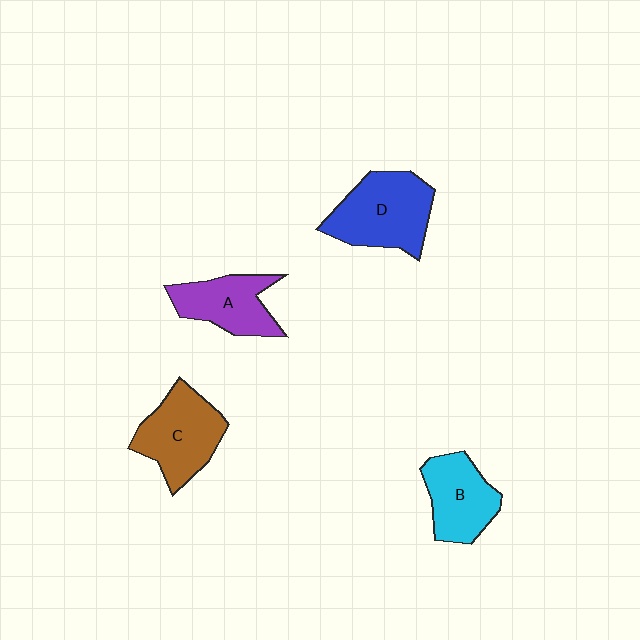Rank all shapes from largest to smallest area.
From largest to smallest: D (blue), C (brown), B (cyan), A (purple).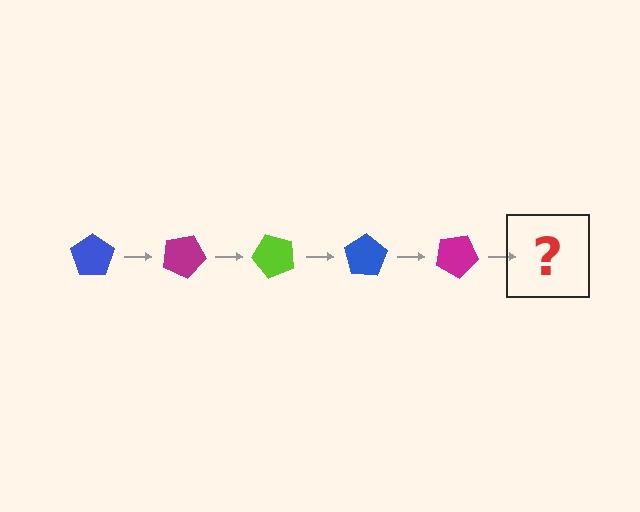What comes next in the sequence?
The next element should be a lime pentagon, rotated 125 degrees from the start.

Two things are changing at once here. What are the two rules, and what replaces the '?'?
The two rules are that it rotates 25 degrees each step and the color cycles through blue, magenta, and lime. The '?' should be a lime pentagon, rotated 125 degrees from the start.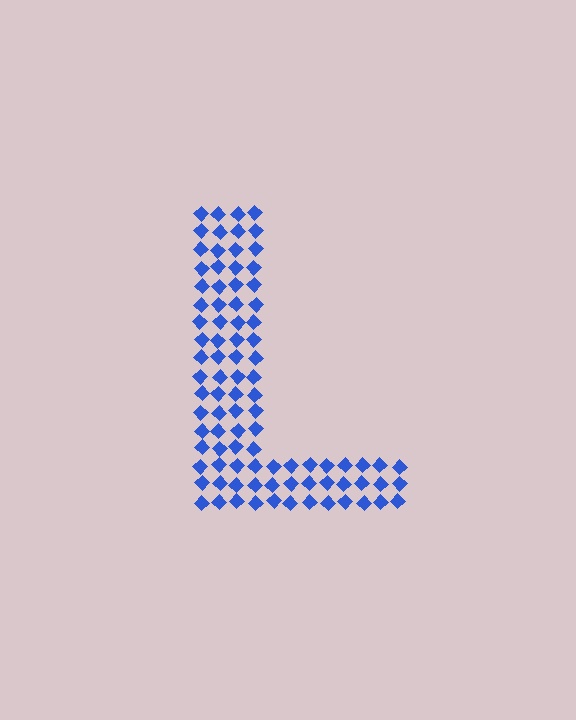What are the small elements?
The small elements are diamonds.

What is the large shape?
The large shape is the letter L.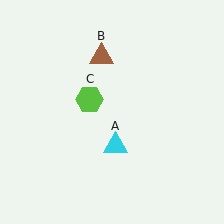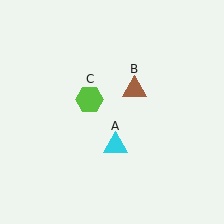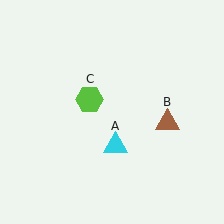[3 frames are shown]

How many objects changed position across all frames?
1 object changed position: brown triangle (object B).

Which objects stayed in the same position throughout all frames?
Cyan triangle (object A) and lime hexagon (object C) remained stationary.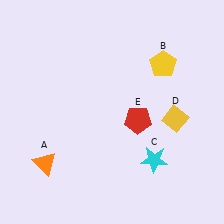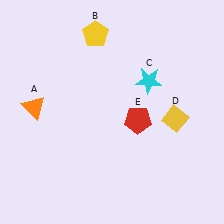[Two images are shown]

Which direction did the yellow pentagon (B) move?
The yellow pentagon (B) moved left.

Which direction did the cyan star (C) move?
The cyan star (C) moved up.